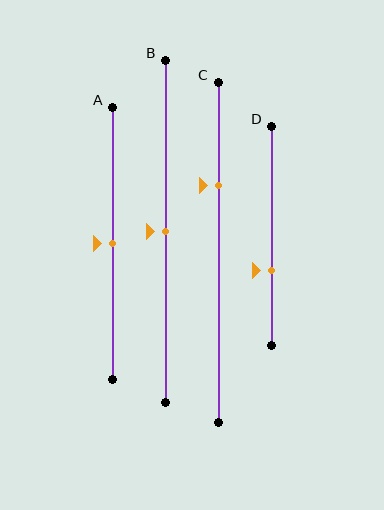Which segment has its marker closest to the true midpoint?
Segment A has its marker closest to the true midpoint.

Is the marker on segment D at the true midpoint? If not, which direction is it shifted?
No, the marker on segment D is shifted downward by about 16% of the segment length.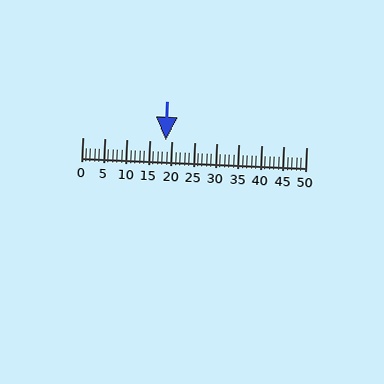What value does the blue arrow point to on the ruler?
The blue arrow points to approximately 19.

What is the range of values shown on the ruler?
The ruler shows values from 0 to 50.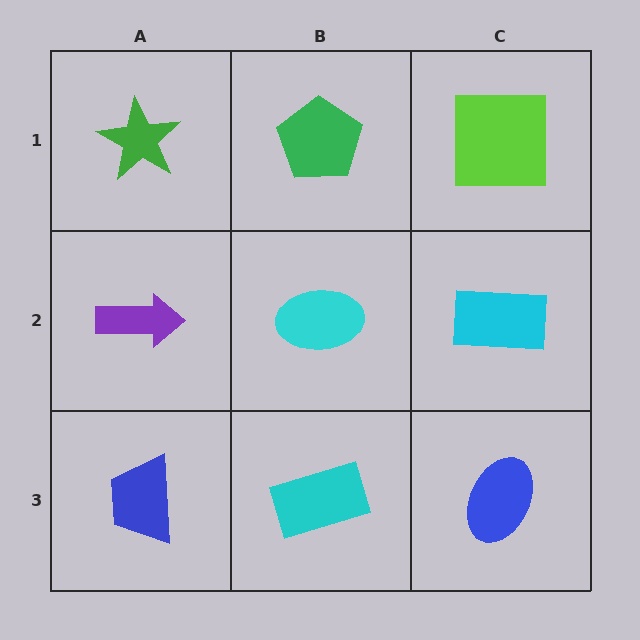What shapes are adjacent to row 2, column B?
A green pentagon (row 1, column B), a cyan rectangle (row 3, column B), a purple arrow (row 2, column A), a cyan rectangle (row 2, column C).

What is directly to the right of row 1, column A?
A green pentagon.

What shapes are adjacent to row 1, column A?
A purple arrow (row 2, column A), a green pentagon (row 1, column B).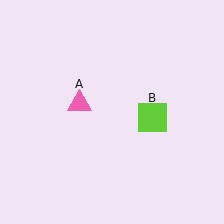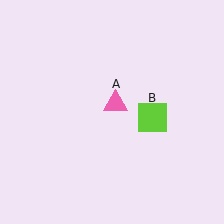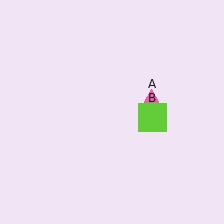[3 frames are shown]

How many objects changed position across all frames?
1 object changed position: pink triangle (object A).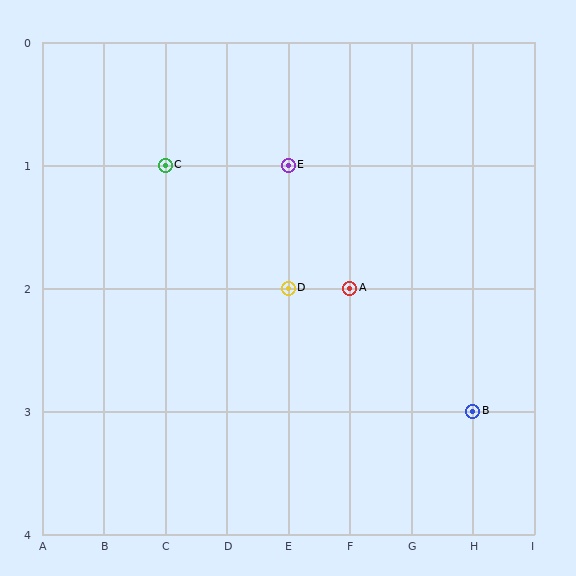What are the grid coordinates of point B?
Point B is at grid coordinates (H, 3).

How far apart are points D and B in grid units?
Points D and B are 3 columns and 1 row apart (about 3.2 grid units diagonally).